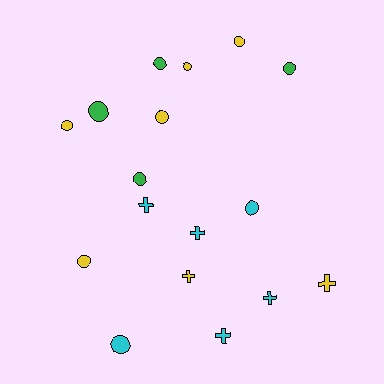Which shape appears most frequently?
Circle, with 11 objects.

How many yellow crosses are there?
There are 2 yellow crosses.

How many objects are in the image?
There are 17 objects.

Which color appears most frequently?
Yellow, with 7 objects.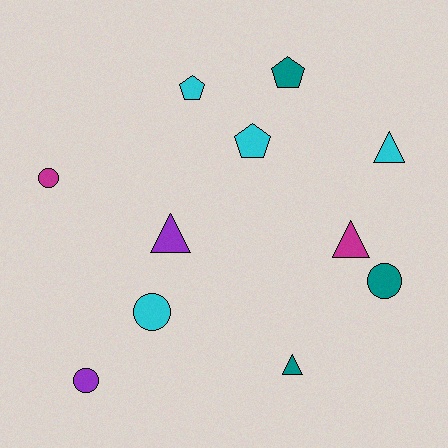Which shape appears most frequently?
Circle, with 4 objects.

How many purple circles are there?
There is 1 purple circle.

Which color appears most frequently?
Cyan, with 4 objects.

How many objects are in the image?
There are 11 objects.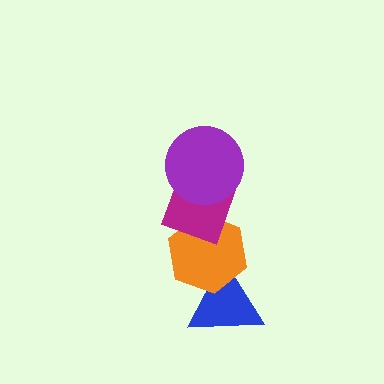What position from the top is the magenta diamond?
The magenta diamond is 2nd from the top.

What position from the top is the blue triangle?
The blue triangle is 4th from the top.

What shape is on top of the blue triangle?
The orange hexagon is on top of the blue triangle.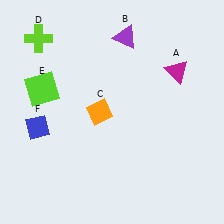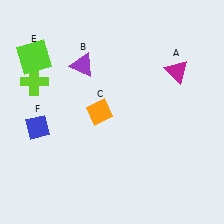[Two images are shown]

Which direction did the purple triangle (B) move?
The purple triangle (B) moved left.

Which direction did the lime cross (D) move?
The lime cross (D) moved down.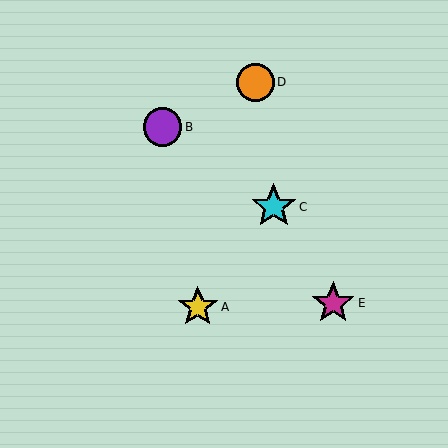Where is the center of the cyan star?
The center of the cyan star is at (274, 207).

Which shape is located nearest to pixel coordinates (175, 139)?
The purple circle (labeled B) at (162, 127) is nearest to that location.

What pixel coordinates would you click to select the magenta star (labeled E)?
Click at (333, 303) to select the magenta star E.